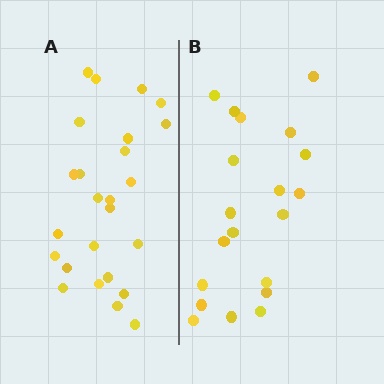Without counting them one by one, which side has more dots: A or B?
Region A (the left region) has more dots.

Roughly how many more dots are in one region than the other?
Region A has about 5 more dots than region B.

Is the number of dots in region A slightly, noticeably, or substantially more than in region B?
Region A has noticeably more, but not dramatically so. The ratio is roughly 1.2 to 1.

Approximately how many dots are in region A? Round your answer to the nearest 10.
About 20 dots. (The exact count is 25, which rounds to 20.)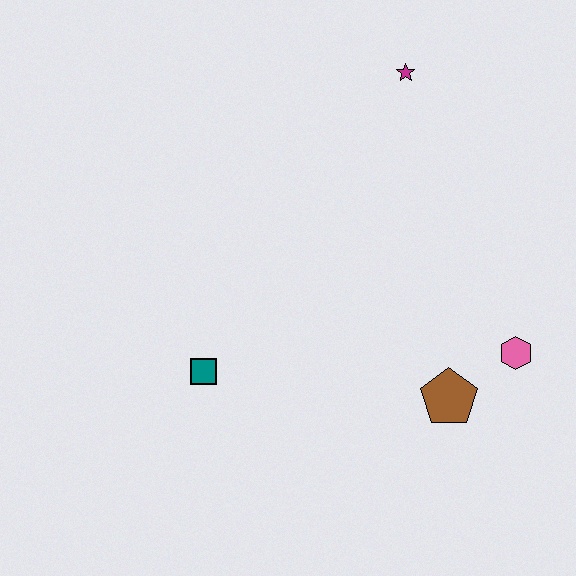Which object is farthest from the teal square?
The magenta star is farthest from the teal square.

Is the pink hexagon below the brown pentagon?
No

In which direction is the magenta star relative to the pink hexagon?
The magenta star is above the pink hexagon.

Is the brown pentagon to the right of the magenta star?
Yes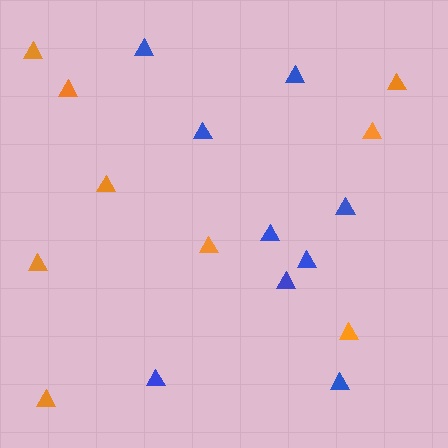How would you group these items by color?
There are 2 groups: one group of blue triangles (9) and one group of orange triangles (9).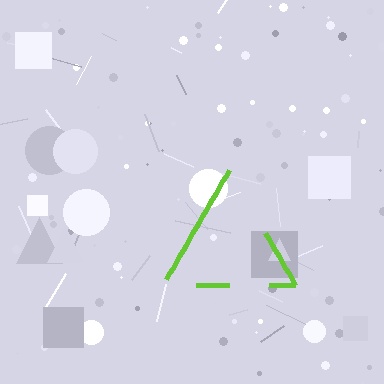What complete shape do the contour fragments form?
The contour fragments form a triangle.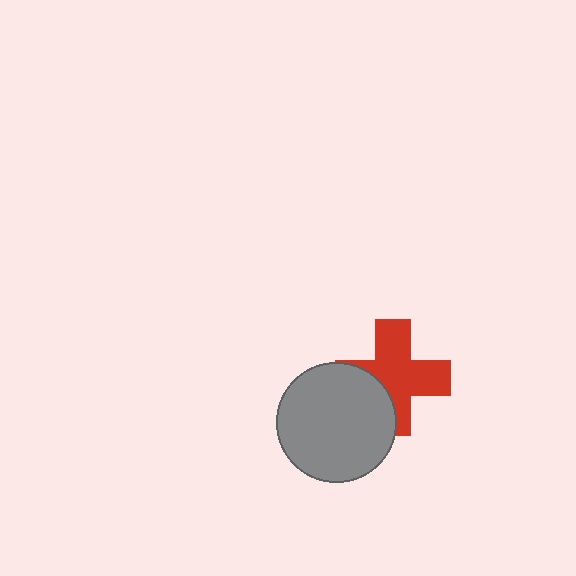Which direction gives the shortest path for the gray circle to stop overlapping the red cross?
Moving toward the lower-left gives the shortest separation.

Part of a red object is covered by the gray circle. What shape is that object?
It is a cross.